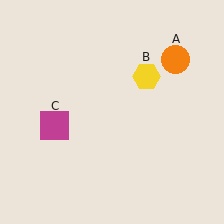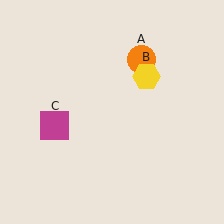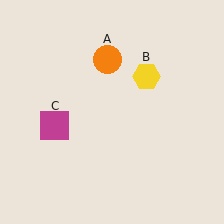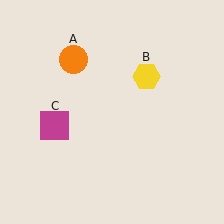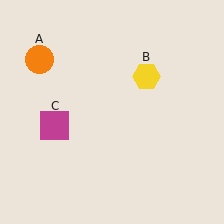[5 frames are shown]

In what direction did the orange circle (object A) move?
The orange circle (object A) moved left.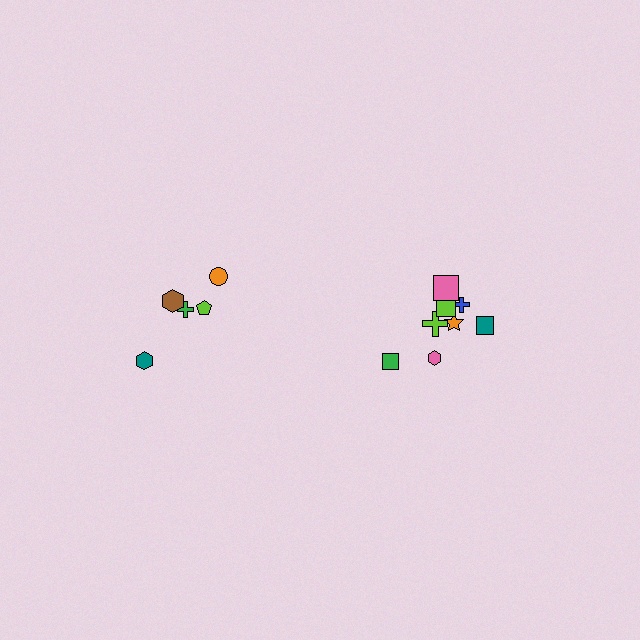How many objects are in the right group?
There are 8 objects.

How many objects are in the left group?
There are 5 objects.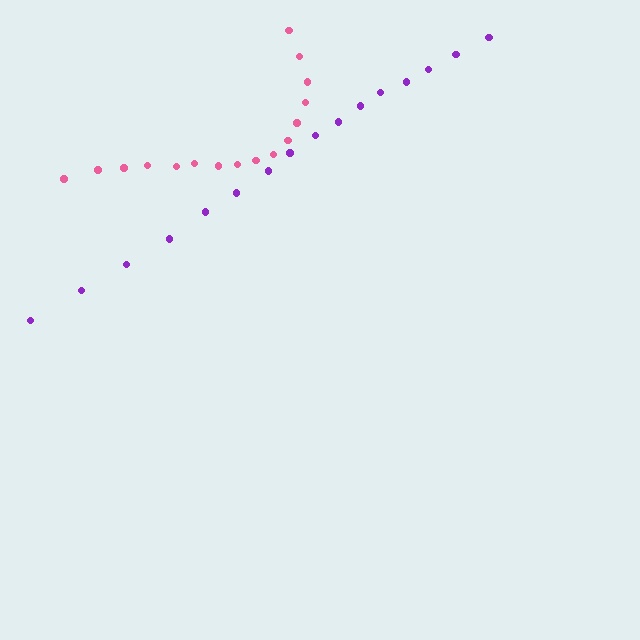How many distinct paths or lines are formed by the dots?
There are 2 distinct paths.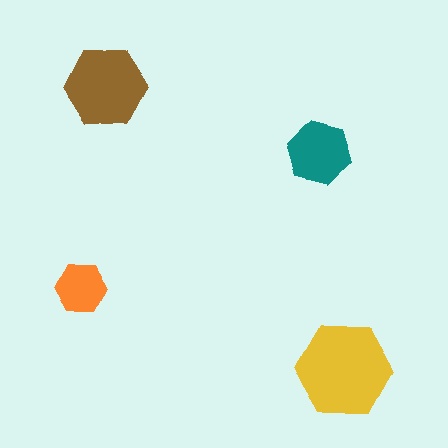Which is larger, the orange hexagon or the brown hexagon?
The brown one.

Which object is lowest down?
The yellow hexagon is bottommost.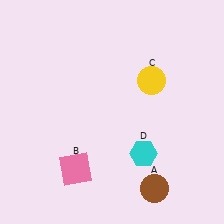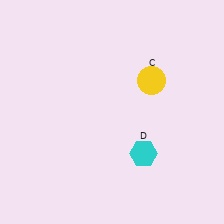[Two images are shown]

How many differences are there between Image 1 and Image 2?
There are 2 differences between the two images.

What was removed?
The pink square (B), the brown circle (A) were removed in Image 2.